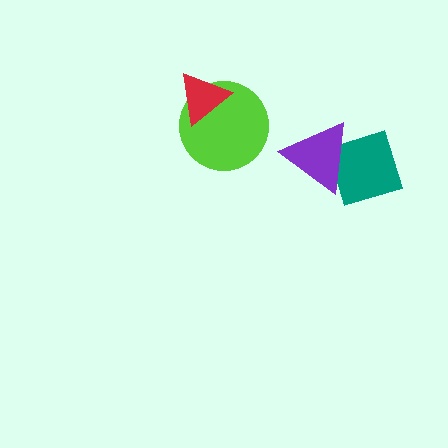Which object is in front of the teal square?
The purple triangle is in front of the teal square.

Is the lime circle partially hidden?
Yes, it is partially covered by another shape.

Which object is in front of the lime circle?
The red triangle is in front of the lime circle.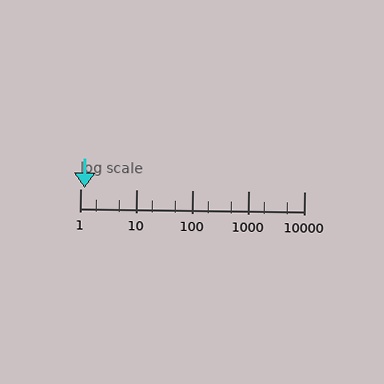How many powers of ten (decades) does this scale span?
The scale spans 4 decades, from 1 to 10000.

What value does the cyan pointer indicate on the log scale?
The pointer indicates approximately 1.2.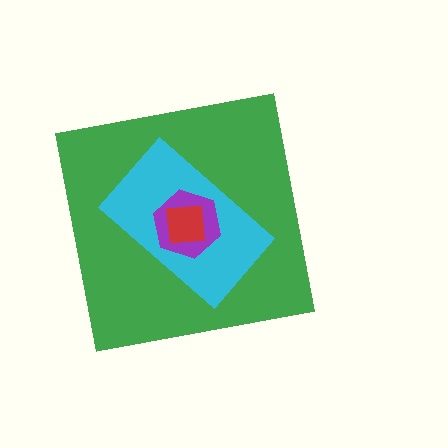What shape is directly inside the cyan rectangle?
The purple hexagon.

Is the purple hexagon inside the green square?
Yes.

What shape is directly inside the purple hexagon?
The red square.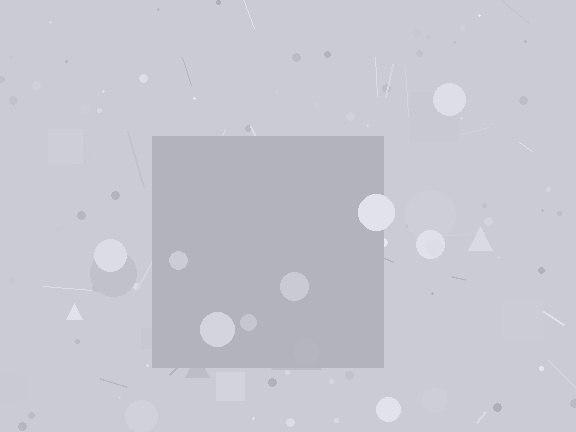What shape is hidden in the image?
A square is hidden in the image.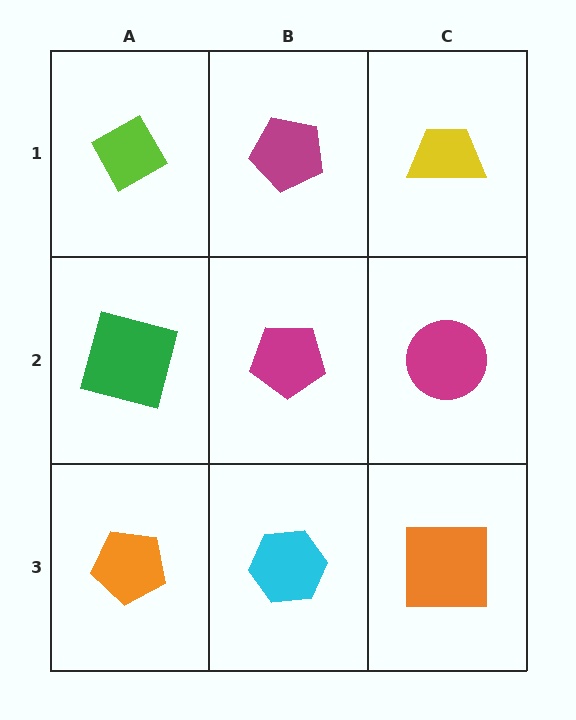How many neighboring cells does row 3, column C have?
2.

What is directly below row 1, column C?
A magenta circle.